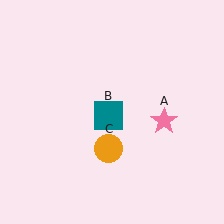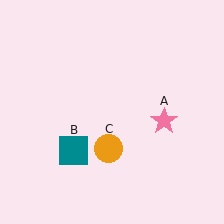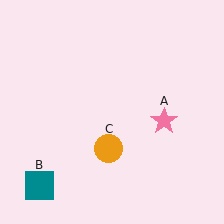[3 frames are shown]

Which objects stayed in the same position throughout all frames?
Pink star (object A) and orange circle (object C) remained stationary.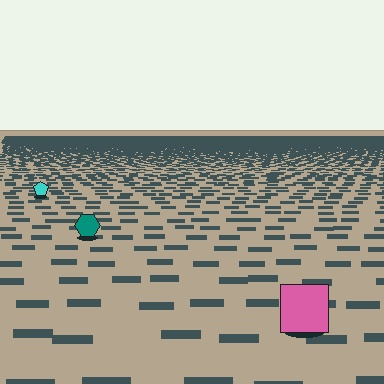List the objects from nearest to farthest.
From nearest to farthest: the pink square, the teal hexagon, the cyan pentagon.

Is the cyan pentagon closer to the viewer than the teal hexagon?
No. The teal hexagon is closer — you can tell from the texture gradient: the ground texture is coarser near it.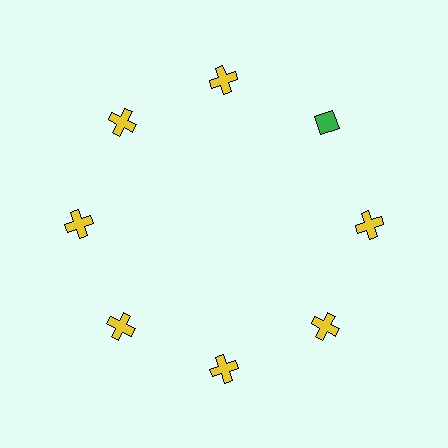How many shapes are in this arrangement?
There are 8 shapes arranged in a ring pattern.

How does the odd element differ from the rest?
It differs in both color (green instead of yellow) and shape (diamond instead of cross).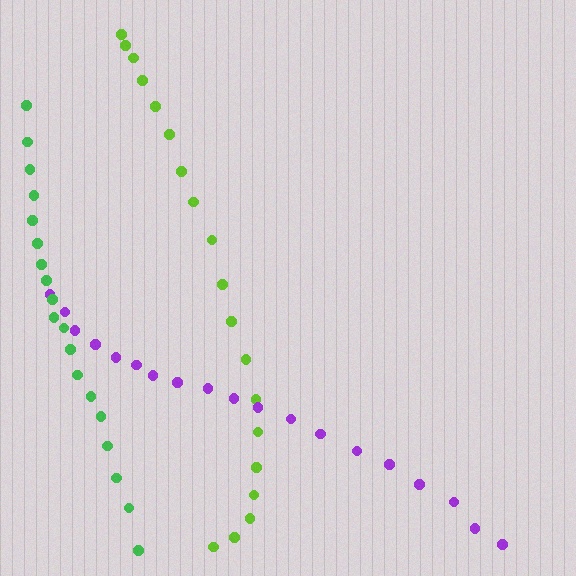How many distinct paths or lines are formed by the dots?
There are 3 distinct paths.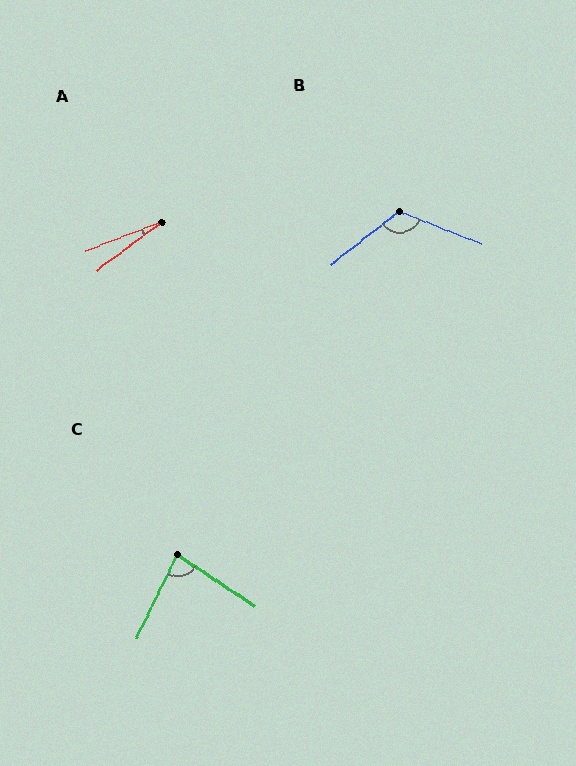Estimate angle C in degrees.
Approximately 82 degrees.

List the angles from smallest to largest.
A (16°), C (82°), B (120°).